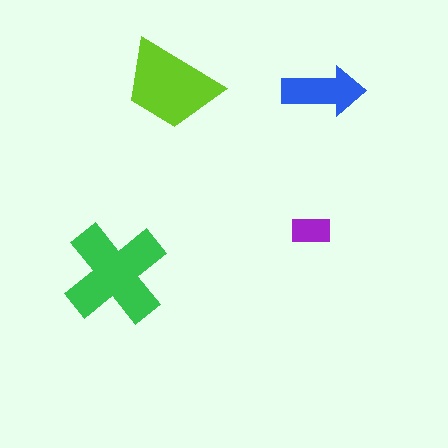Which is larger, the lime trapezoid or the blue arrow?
The lime trapezoid.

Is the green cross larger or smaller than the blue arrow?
Larger.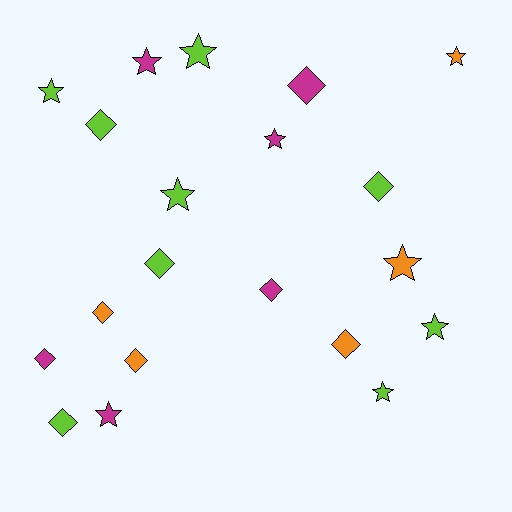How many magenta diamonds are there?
There are 3 magenta diamonds.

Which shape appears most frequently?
Diamond, with 10 objects.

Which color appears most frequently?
Lime, with 9 objects.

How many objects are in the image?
There are 20 objects.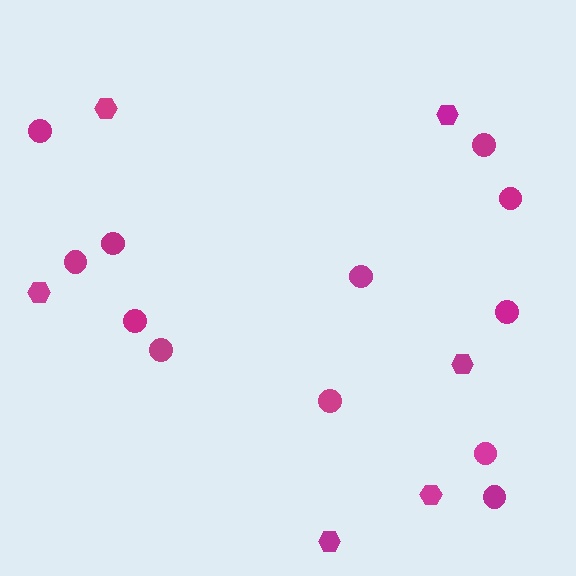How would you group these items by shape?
There are 2 groups: one group of hexagons (6) and one group of circles (12).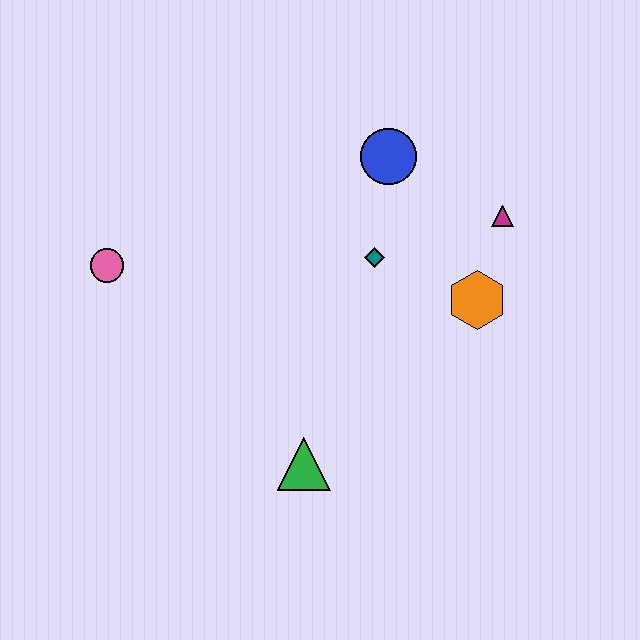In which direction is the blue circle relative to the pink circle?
The blue circle is to the right of the pink circle.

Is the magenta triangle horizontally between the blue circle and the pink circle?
No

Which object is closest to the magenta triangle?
The orange hexagon is closest to the magenta triangle.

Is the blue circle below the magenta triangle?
No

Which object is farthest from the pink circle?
The magenta triangle is farthest from the pink circle.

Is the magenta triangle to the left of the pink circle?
No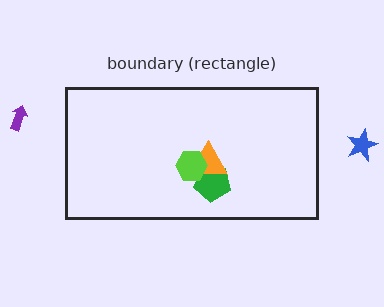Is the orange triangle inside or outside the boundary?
Inside.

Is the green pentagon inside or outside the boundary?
Inside.